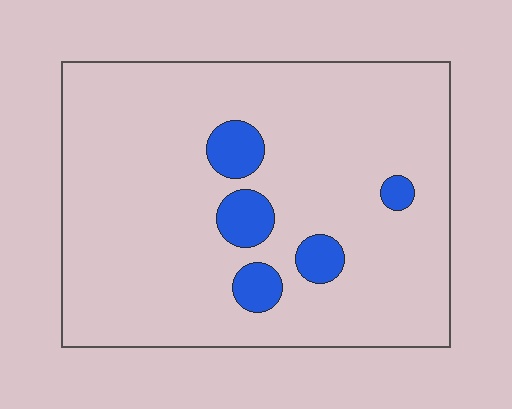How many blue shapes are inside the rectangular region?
5.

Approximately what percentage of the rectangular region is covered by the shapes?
Approximately 10%.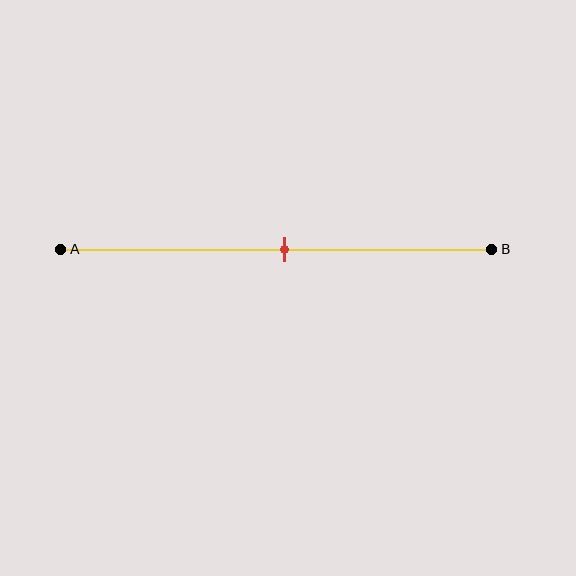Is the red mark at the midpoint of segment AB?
Yes, the mark is approximately at the midpoint.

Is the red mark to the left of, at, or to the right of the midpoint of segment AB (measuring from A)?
The red mark is approximately at the midpoint of segment AB.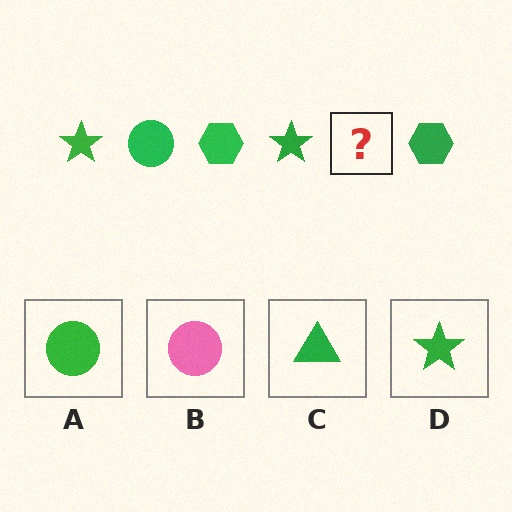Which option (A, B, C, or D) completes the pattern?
A.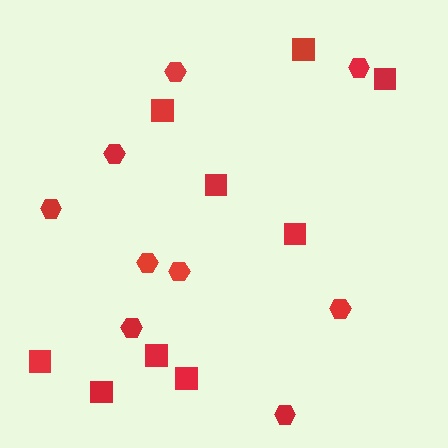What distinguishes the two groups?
There are 2 groups: one group of squares (9) and one group of hexagons (9).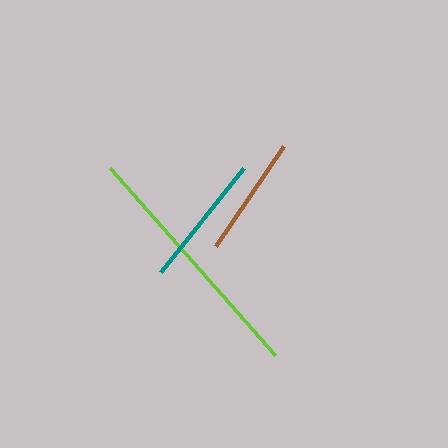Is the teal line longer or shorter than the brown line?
The teal line is longer than the brown line.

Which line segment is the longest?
The lime line is the longest at approximately 249 pixels.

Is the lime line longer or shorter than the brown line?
The lime line is longer than the brown line.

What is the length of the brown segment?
The brown segment is approximately 121 pixels long.